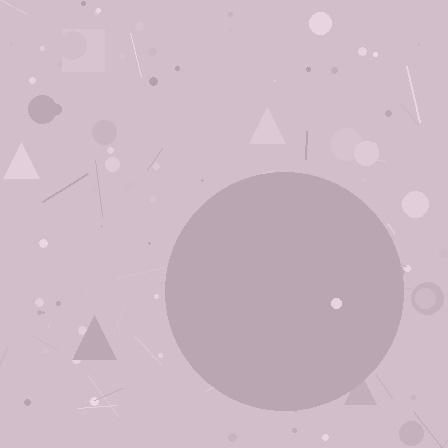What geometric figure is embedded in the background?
A circle is embedded in the background.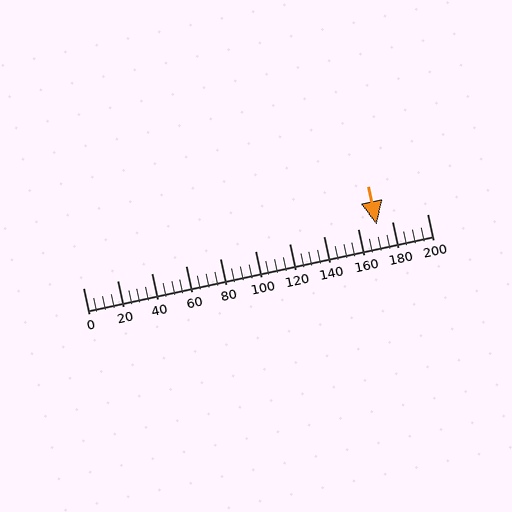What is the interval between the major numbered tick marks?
The major tick marks are spaced 20 units apart.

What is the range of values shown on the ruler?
The ruler shows values from 0 to 200.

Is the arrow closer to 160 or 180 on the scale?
The arrow is closer to 180.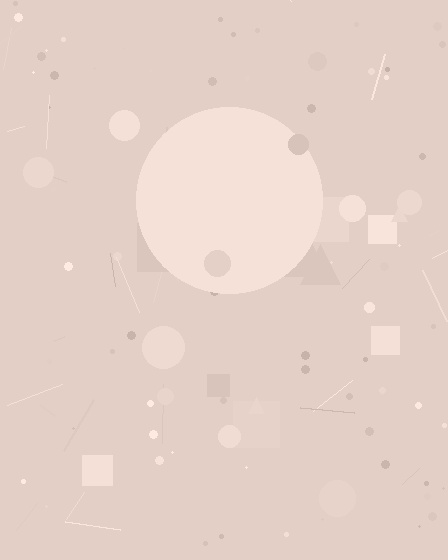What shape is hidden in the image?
A circle is hidden in the image.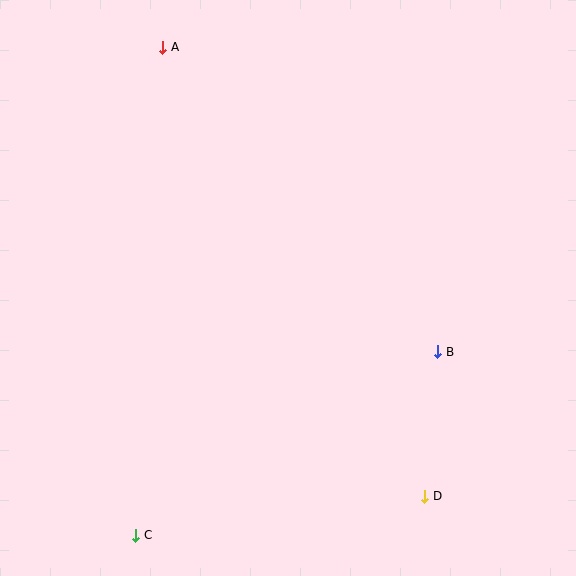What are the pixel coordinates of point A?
Point A is at (163, 47).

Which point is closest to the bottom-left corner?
Point C is closest to the bottom-left corner.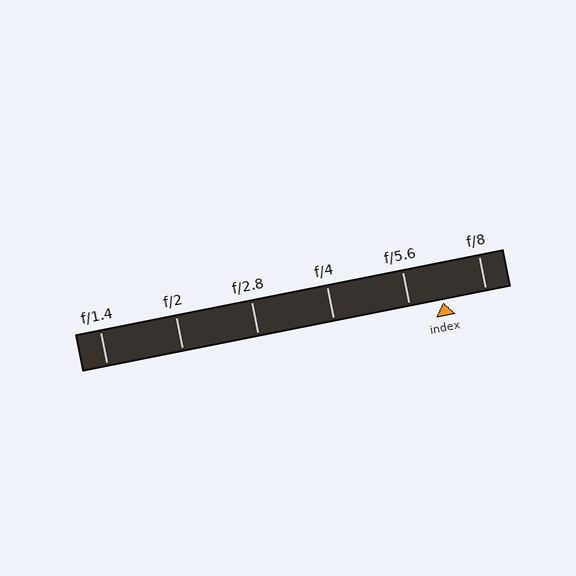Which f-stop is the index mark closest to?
The index mark is closest to f/5.6.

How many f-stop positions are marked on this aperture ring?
There are 6 f-stop positions marked.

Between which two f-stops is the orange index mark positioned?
The index mark is between f/5.6 and f/8.